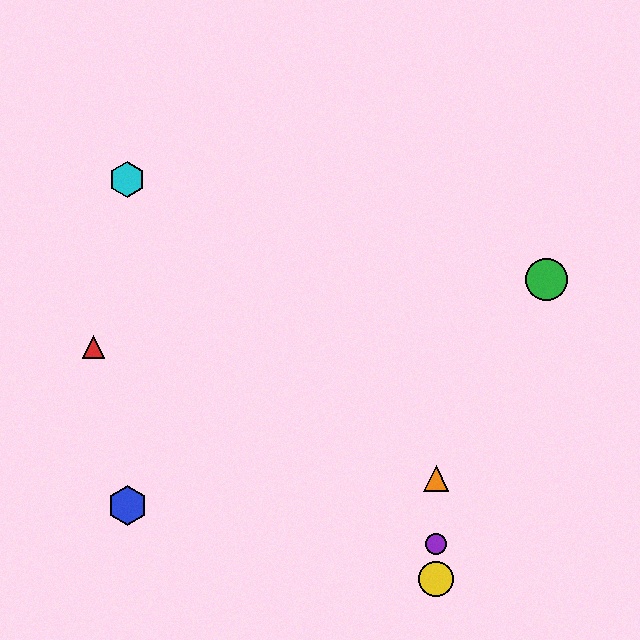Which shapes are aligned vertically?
The yellow circle, the purple circle, the orange triangle are aligned vertically.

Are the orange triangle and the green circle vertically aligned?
No, the orange triangle is at x≈436 and the green circle is at x≈547.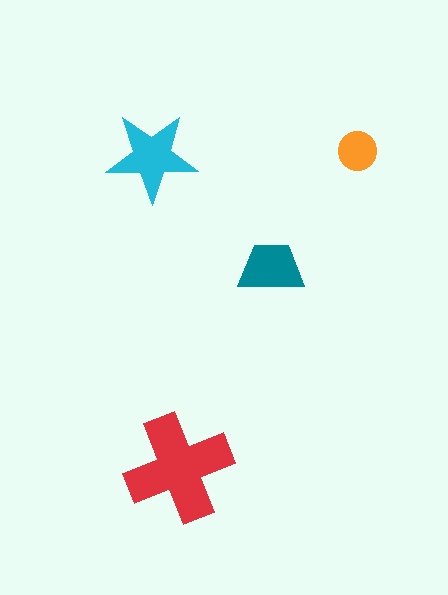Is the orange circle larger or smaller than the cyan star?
Smaller.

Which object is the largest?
The red cross.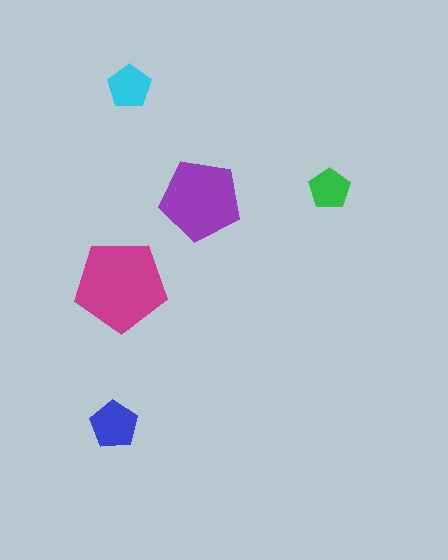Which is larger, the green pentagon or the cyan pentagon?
The cyan one.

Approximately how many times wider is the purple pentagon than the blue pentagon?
About 1.5 times wider.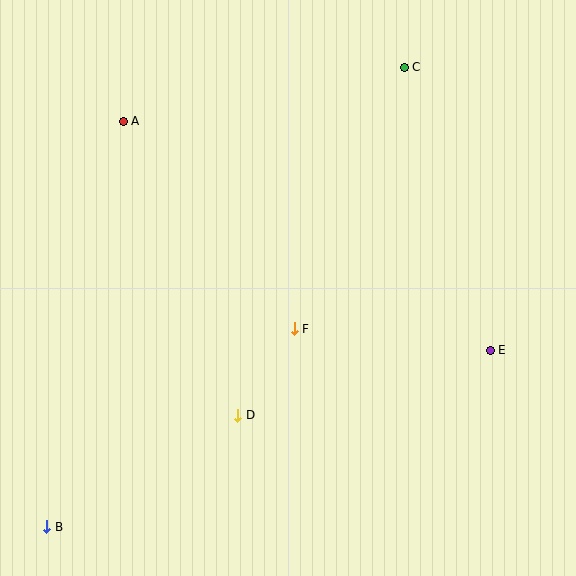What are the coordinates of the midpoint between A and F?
The midpoint between A and F is at (209, 225).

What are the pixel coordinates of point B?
Point B is at (47, 527).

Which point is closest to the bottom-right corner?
Point E is closest to the bottom-right corner.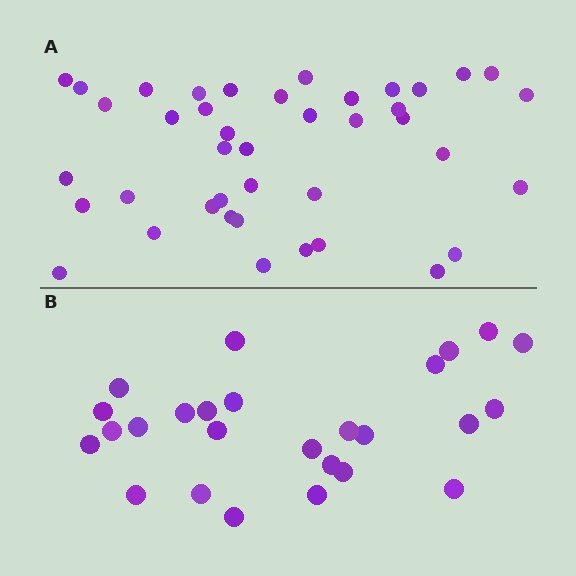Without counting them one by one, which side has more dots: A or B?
Region A (the top region) has more dots.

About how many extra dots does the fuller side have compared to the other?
Region A has approximately 15 more dots than region B.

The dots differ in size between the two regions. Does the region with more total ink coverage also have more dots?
No. Region B has more total ink coverage because its dots are larger, but region A actually contains more individual dots. Total area can be misleading — the number of items is what matters here.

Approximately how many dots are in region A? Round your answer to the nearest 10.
About 40 dots. (The exact count is 41, which rounds to 40.)